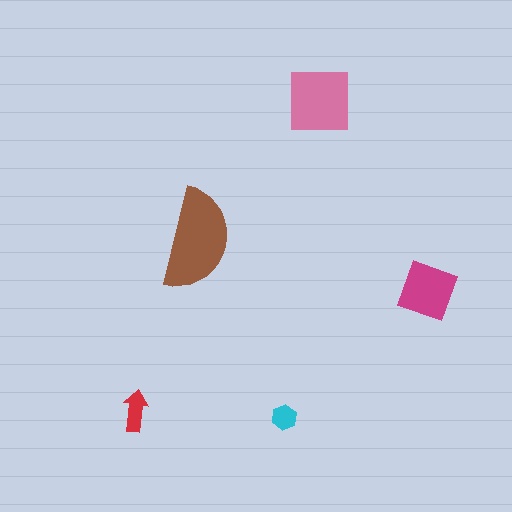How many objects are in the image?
There are 5 objects in the image.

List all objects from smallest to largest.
The cyan hexagon, the red arrow, the magenta diamond, the pink square, the brown semicircle.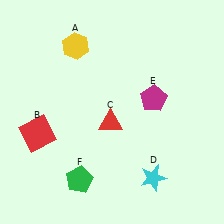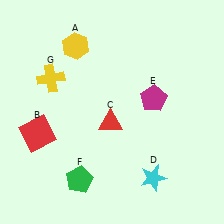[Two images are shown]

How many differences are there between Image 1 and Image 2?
There is 1 difference between the two images.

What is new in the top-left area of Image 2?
A yellow cross (G) was added in the top-left area of Image 2.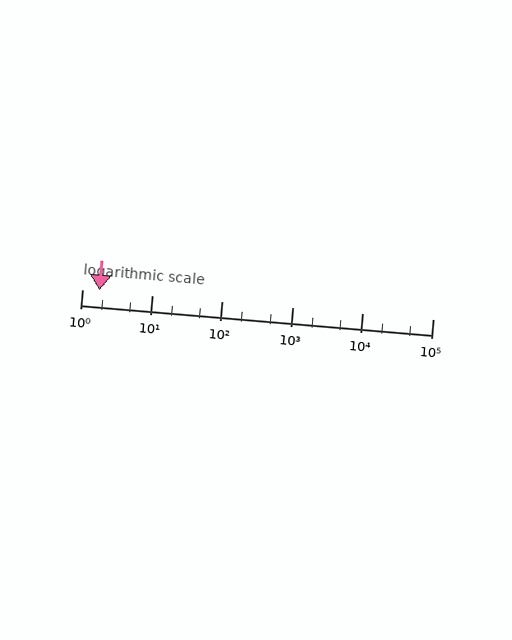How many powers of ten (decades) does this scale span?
The scale spans 5 decades, from 1 to 100000.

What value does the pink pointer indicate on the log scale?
The pointer indicates approximately 1.8.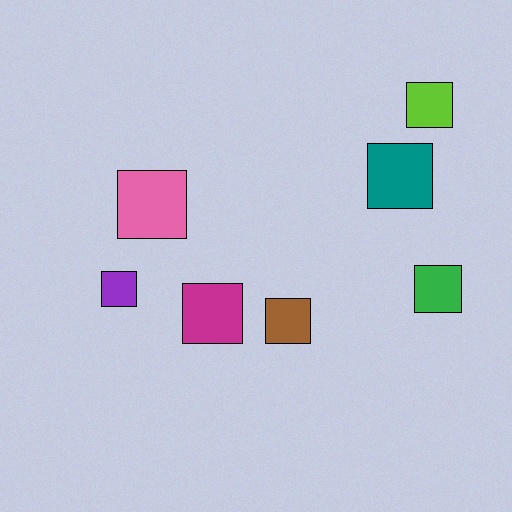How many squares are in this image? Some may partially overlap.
There are 7 squares.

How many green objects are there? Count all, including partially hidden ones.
There is 1 green object.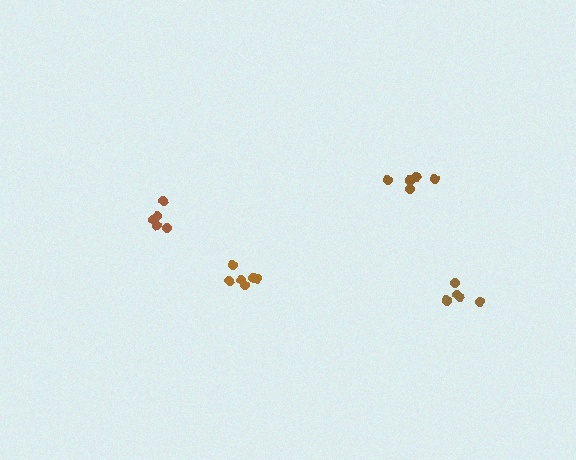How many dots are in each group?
Group 1: 5 dots, Group 2: 6 dots, Group 3: 5 dots, Group 4: 5 dots (21 total).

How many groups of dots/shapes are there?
There are 4 groups.